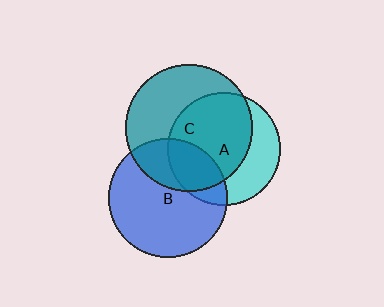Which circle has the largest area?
Circle C (teal).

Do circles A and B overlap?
Yes.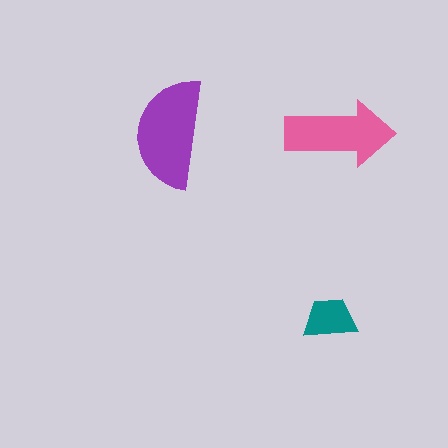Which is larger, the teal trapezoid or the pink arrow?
The pink arrow.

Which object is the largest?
The purple semicircle.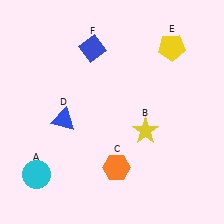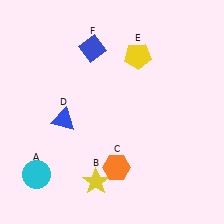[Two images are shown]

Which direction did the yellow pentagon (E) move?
The yellow pentagon (E) moved left.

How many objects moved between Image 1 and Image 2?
2 objects moved between the two images.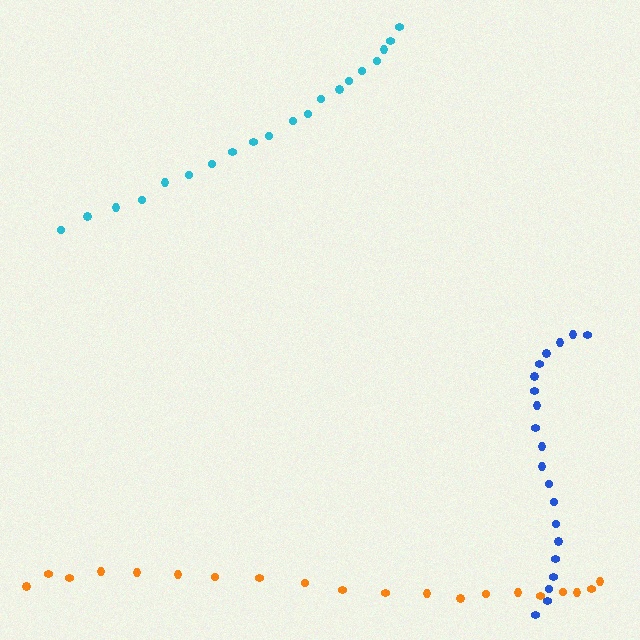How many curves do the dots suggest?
There are 3 distinct paths.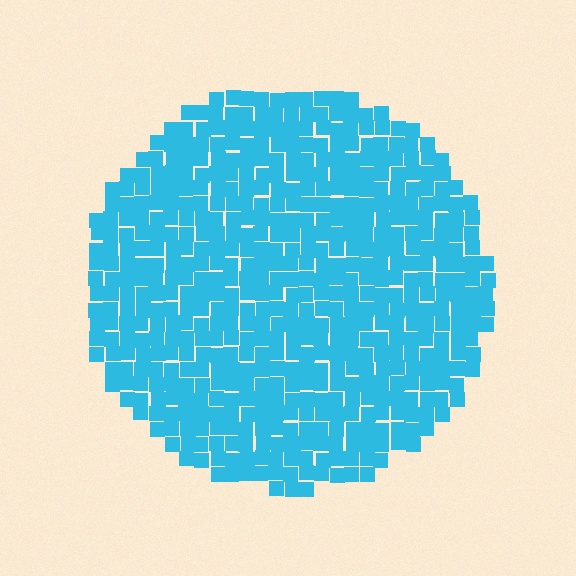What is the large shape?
The large shape is a circle.